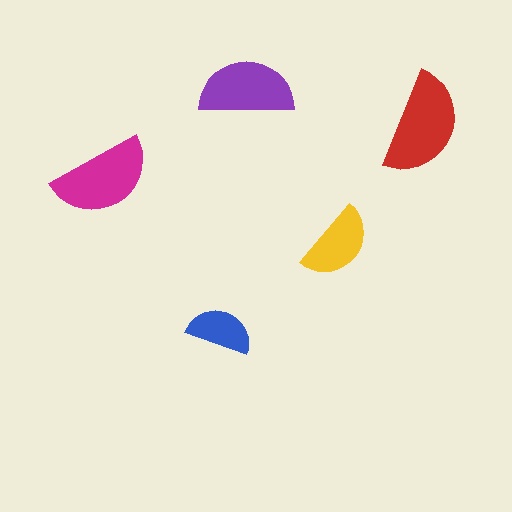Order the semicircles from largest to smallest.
the red one, the magenta one, the purple one, the yellow one, the blue one.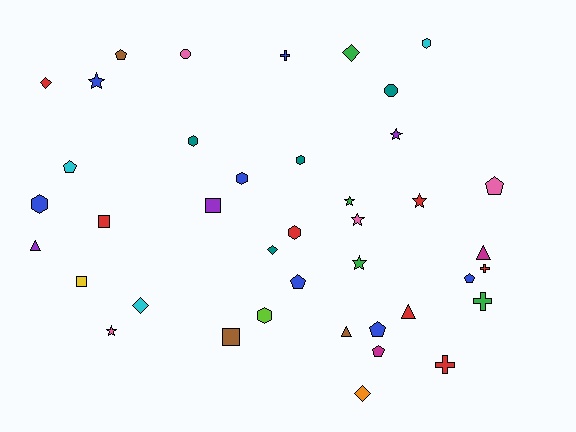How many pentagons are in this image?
There are 7 pentagons.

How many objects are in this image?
There are 40 objects.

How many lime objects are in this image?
There is 1 lime object.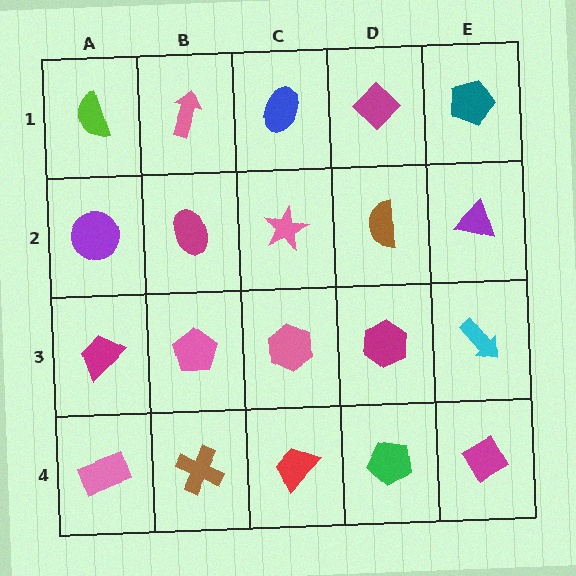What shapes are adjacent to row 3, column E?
A purple triangle (row 2, column E), a magenta diamond (row 4, column E), a magenta hexagon (row 3, column D).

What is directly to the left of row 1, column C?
A pink arrow.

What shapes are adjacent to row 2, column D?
A magenta diamond (row 1, column D), a magenta hexagon (row 3, column D), a pink star (row 2, column C), a purple triangle (row 2, column E).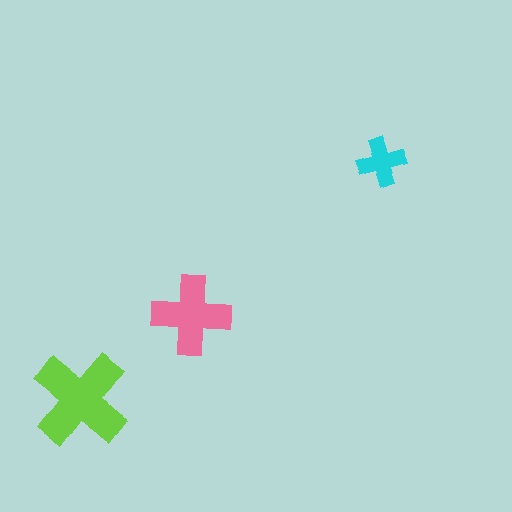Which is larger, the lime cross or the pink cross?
The lime one.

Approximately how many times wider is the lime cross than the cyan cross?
About 2 times wider.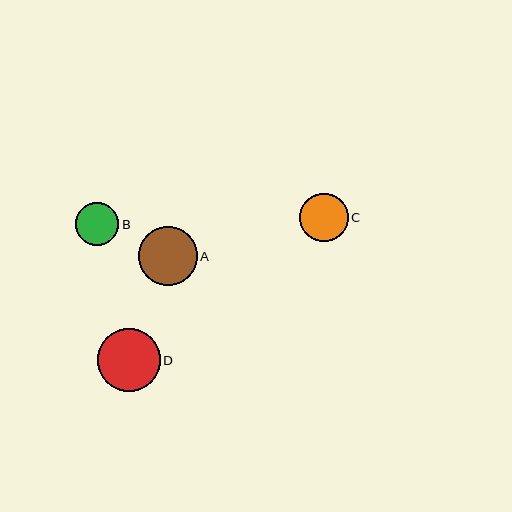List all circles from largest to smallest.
From largest to smallest: D, A, C, B.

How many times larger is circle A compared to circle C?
Circle A is approximately 1.2 times the size of circle C.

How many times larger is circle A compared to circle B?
Circle A is approximately 1.4 times the size of circle B.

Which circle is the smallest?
Circle B is the smallest with a size of approximately 44 pixels.